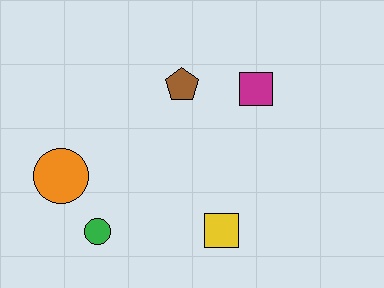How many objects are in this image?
There are 5 objects.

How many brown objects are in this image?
There is 1 brown object.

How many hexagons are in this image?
There are no hexagons.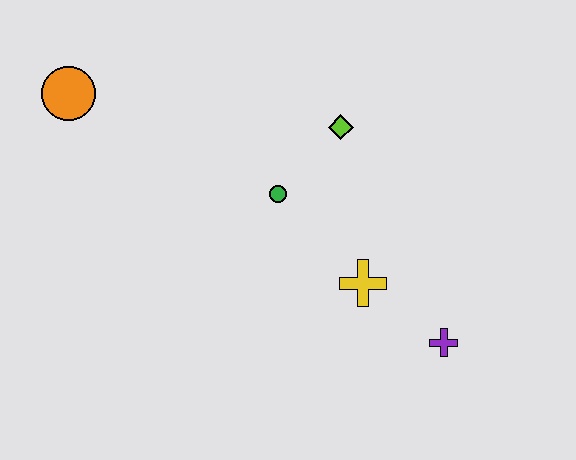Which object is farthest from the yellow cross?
The orange circle is farthest from the yellow cross.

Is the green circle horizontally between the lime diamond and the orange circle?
Yes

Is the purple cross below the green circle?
Yes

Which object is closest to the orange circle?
The green circle is closest to the orange circle.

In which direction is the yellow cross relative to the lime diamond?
The yellow cross is below the lime diamond.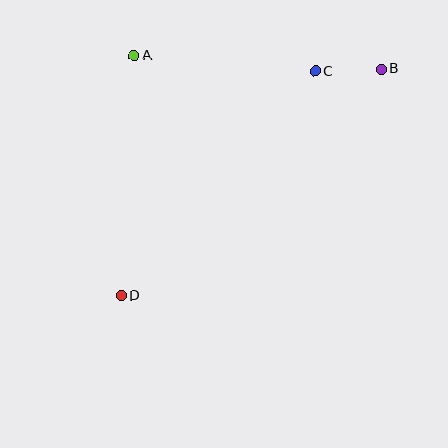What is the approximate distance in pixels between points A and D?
The distance between A and D is approximately 240 pixels.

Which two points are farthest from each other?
Points B and D are farthest from each other.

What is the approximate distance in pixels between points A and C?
The distance between A and C is approximately 182 pixels.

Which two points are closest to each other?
Points B and C are closest to each other.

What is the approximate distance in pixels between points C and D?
The distance between C and D is approximately 297 pixels.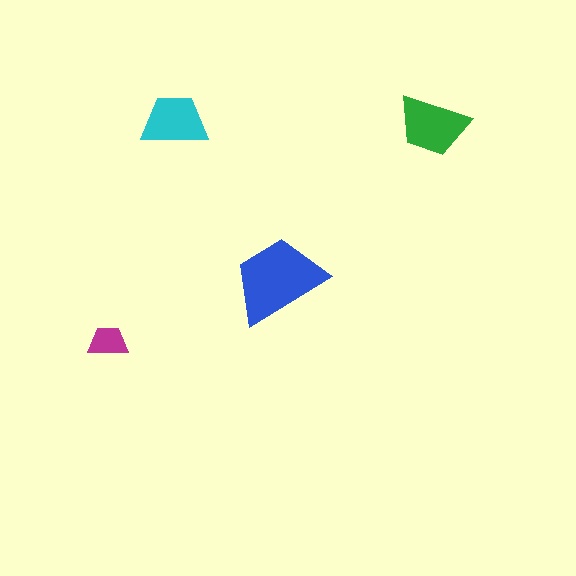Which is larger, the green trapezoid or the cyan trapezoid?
The green one.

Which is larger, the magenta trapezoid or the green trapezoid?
The green one.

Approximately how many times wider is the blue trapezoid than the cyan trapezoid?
About 1.5 times wider.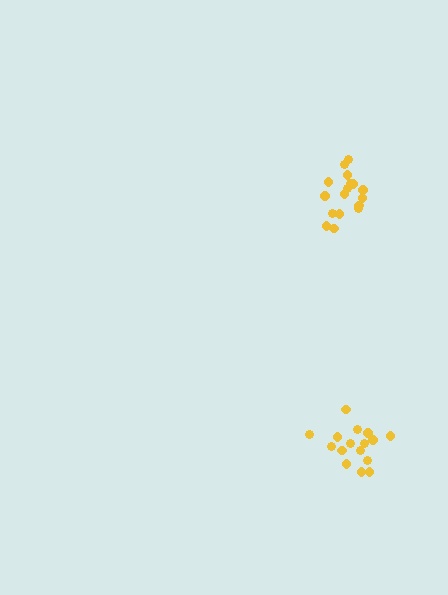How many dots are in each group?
Group 1: 16 dots, Group 2: 17 dots (33 total).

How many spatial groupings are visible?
There are 2 spatial groupings.